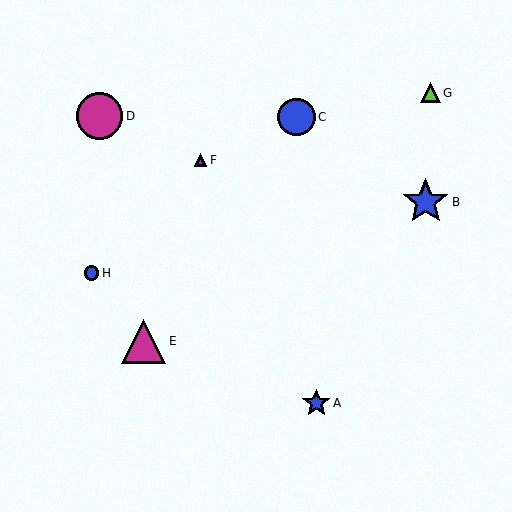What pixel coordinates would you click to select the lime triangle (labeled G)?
Click at (430, 93) to select the lime triangle G.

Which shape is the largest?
The magenta circle (labeled D) is the largest.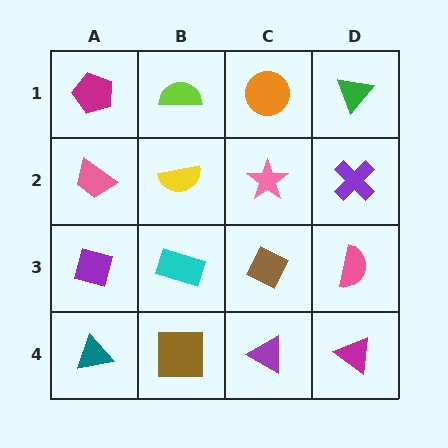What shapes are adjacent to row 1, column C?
A pink star (row 2, column C), a lime semicircle (row 1, column B), a green triangle (row 1, column D).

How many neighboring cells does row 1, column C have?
3.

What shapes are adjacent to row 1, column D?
A purple cross (row 2, column D), an orange circle (row 1, column C).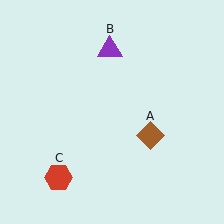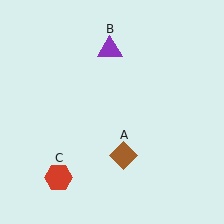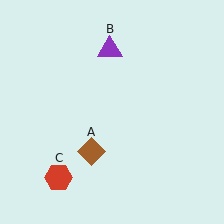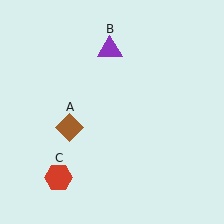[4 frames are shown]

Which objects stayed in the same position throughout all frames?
Purple triangle (object B) and red hexagon (object C) remained stationary.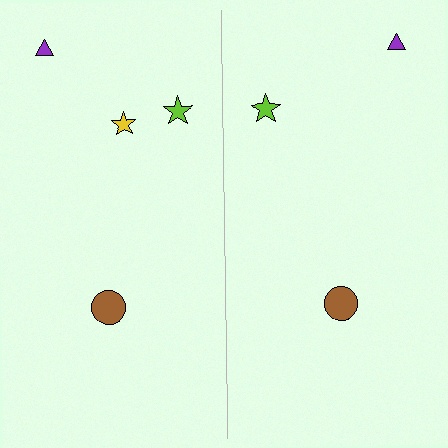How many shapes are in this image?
There are 7 shapes in this image.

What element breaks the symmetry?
A yellow star is missing from the right side.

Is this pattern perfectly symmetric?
No, the pattern is not perfectly symmetric. A yellow star is missing from the right side.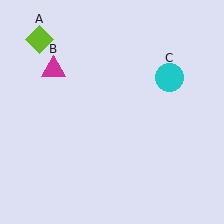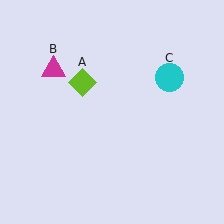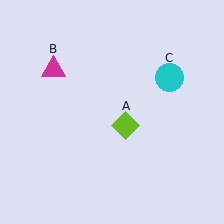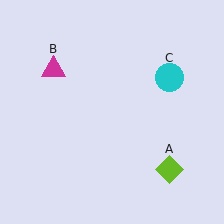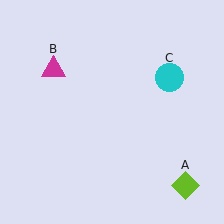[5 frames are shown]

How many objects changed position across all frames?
1 object changed position: lime diamond (object A).